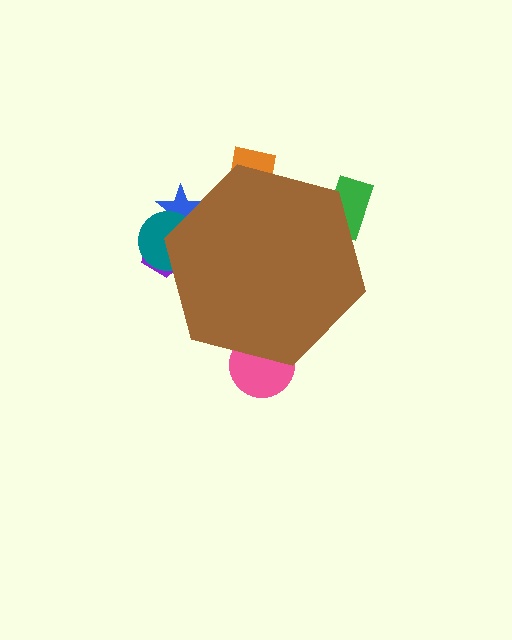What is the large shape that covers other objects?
A brown hexagon.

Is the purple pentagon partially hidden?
Yes, the purple pentagon is partially hidden behind the brown hexagon.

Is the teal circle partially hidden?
Yes, the teal circle is partially hidden behind the brown hexagon.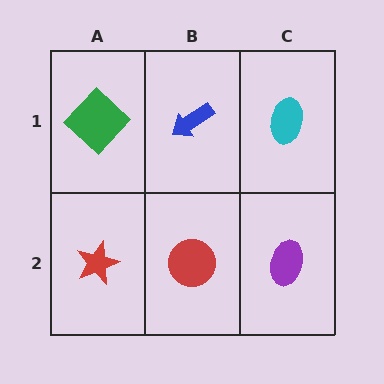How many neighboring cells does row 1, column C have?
2.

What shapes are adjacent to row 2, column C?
A cyan ellipse (row 1, column C), a red circle (row 2, column B).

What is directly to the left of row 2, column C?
A red circle.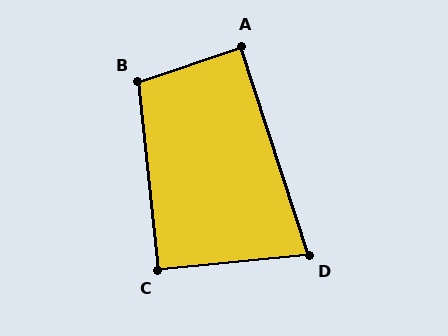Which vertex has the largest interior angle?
B, at approximately 102 degrees.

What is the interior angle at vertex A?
Approximately 90 degrees (approximately right).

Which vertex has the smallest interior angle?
D, at approximately 78 degrees.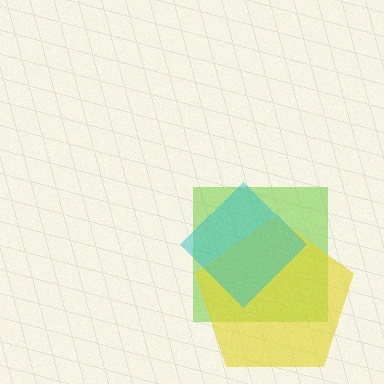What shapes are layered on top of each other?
The layered shapes are: a lime square, a yellow pentagon, a cyan diamond.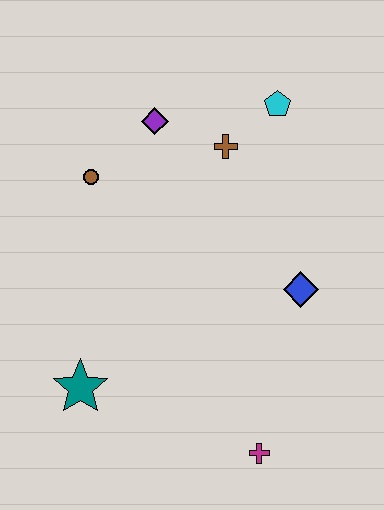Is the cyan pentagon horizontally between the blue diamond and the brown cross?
Yes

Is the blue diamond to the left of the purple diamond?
No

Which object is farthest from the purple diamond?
The magenta cross is farthest from the purple diamond.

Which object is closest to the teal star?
The magenta cross is closest to the teal star.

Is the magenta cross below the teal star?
Yes